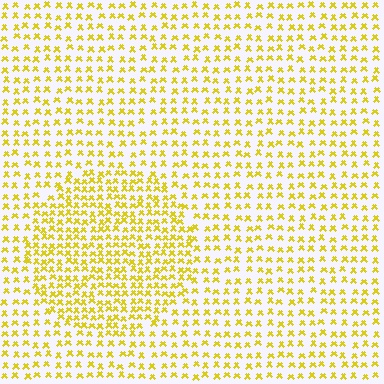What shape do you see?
I see a circle.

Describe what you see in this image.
The image contains small yellow elements arranged at two different densities. A circle-shaped region is visible where the elements are more densely packed than the surrounding area.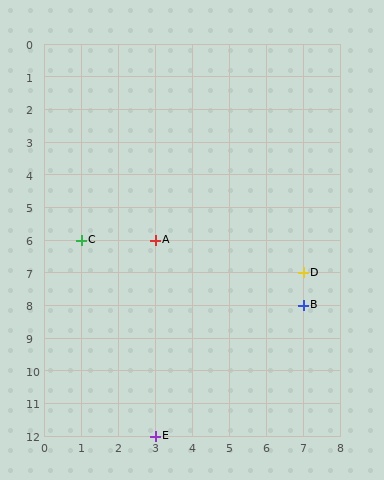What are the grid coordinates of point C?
Point C is at grid coordinates (1, 6).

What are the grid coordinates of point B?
Point B is at grid coordinates (7, 8).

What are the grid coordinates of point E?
Point E is at grid coordinates (3, 12).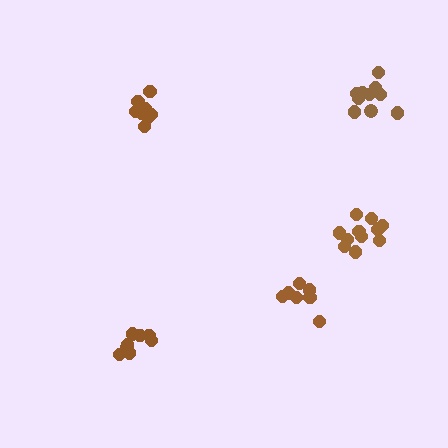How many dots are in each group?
Group 1: 8 dots, Group 2: 7 dots, Group 3: 11 dots, Group 4: 8 dots, Group 5: 12 dots (46 total).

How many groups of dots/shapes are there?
There are 5 groups.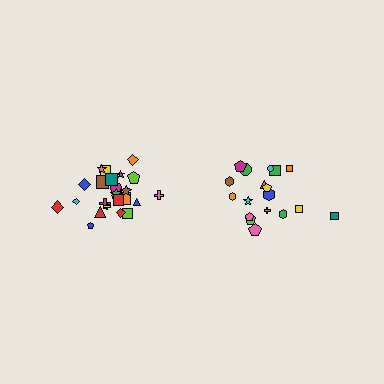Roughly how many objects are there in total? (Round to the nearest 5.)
Roughly 45 objects in total.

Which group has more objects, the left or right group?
The left group.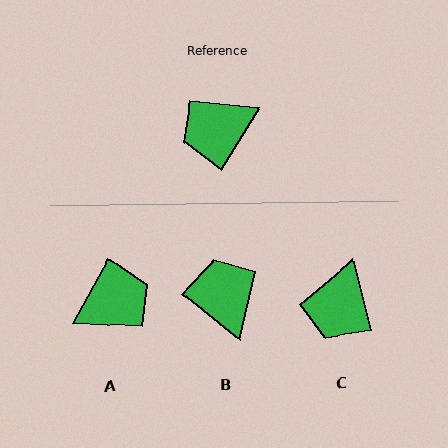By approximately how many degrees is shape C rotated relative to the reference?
Approximately 46 degrees counter-clockwise.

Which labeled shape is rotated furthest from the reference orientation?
A, about 177 degrees away.